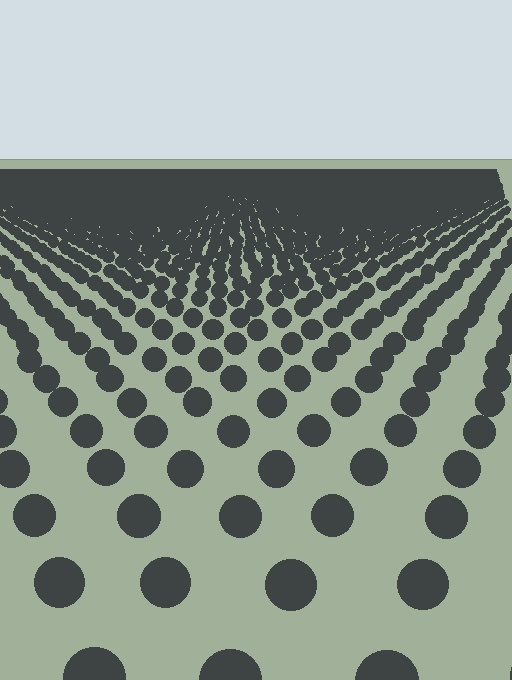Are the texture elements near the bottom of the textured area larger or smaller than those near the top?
Larger. Near the bottom, elements are closer to the viewer and appear at a bigger on-screen size.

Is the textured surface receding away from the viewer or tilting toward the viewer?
The surface is receding away from the viewer. Texture elements get smaller and denser toward the top.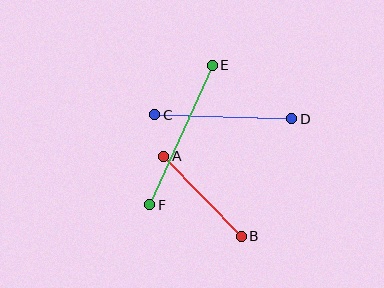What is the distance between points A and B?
The distance is approximately 112 pixels.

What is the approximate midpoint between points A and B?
The midpoint is at approximately (202, 196) pixels.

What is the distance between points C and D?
The distance is approximately 137 pixels.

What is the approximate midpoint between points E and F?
The midpoint is at approximately (181, 135) pixels.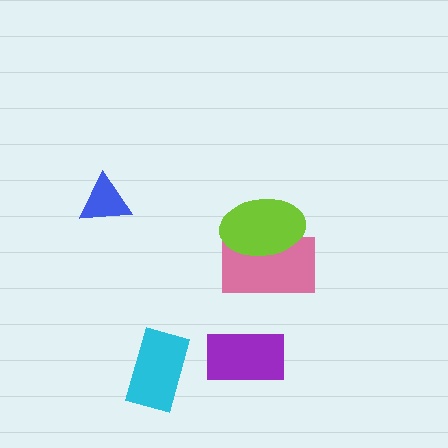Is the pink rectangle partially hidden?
Yes, it is partially covered by another shape.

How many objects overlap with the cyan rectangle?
0 objects overlap with the cyan rectangle.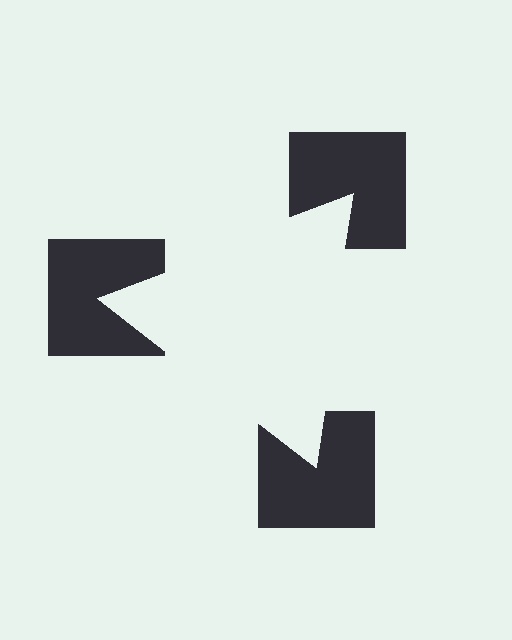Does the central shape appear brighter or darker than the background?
It typically appears slightly brighter than the background, even though no actual brightness change is drawn.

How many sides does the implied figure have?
3 sides.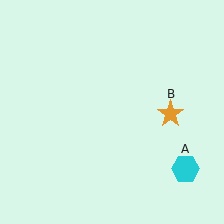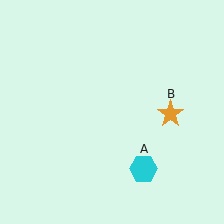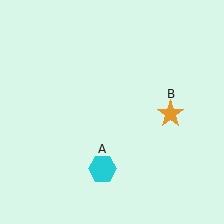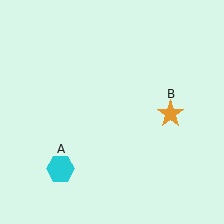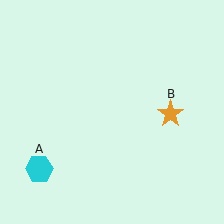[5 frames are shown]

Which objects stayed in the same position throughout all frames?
Orange star (object B) remained stationary.